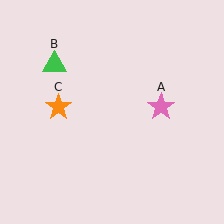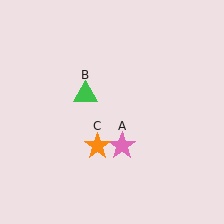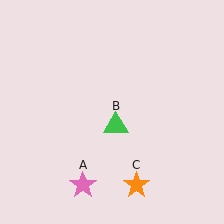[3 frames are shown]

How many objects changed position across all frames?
3 objects changed position: pink star (object A), green triangle (object B), orange star (object C).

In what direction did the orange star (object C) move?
The orange star (object C) moved down and to the right.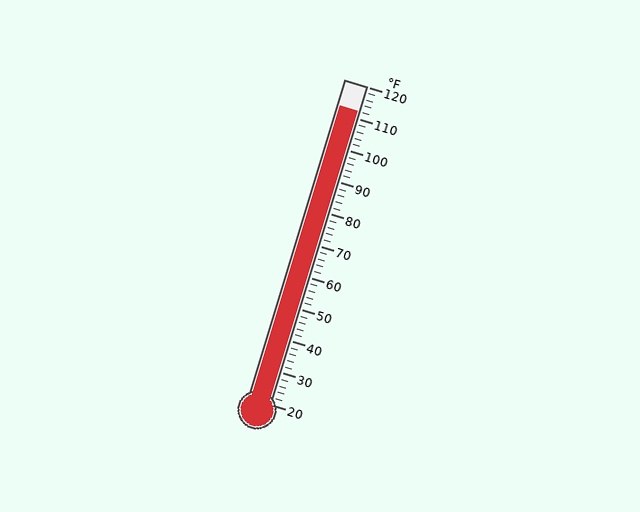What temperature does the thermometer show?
The thermometer shows approximately 112°F.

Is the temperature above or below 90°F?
The temperature is above 90°F.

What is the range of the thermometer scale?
The thermometer scale ranges from 20°F to 120°F.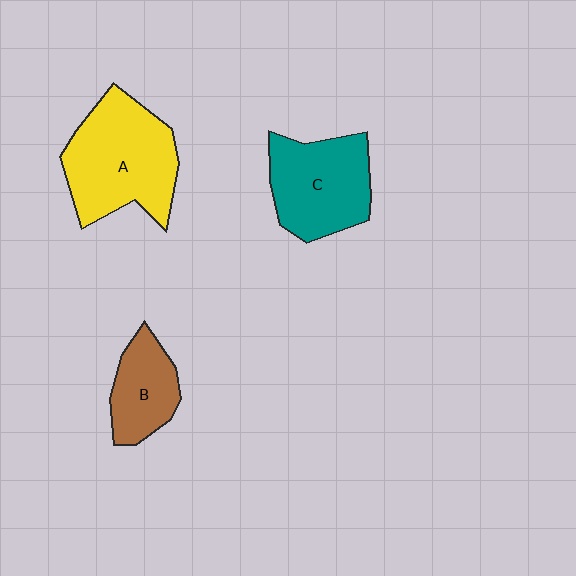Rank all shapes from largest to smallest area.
From largest to smallest: A (yellow), C (teal), B (brown).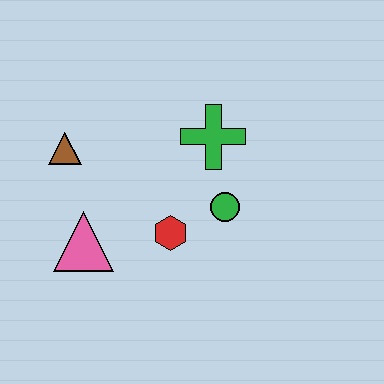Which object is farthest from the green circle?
The brown triangle is farthest from the green circle.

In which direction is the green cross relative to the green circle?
The green cross is above the green circle.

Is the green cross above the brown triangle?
Yes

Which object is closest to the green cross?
The green circle is closest to the green cross.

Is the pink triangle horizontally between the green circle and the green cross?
No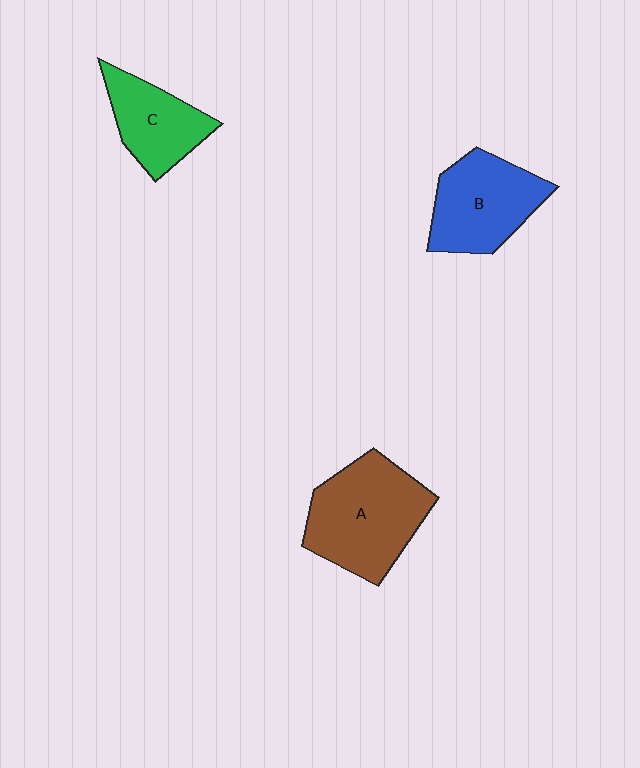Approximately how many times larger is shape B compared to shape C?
Approximately 1.3 times.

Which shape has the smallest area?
Shape C (green).